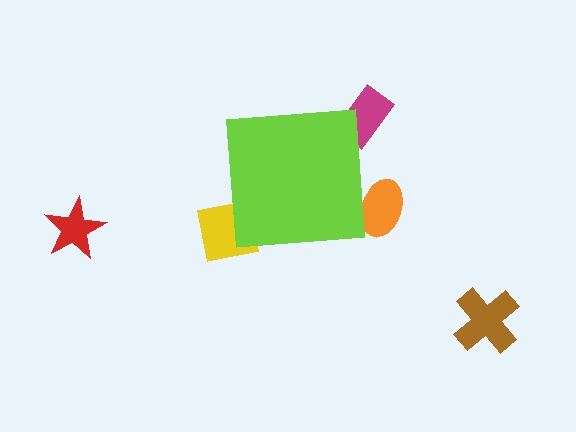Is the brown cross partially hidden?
No, the brown cross is fully visible.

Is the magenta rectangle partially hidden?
Yes, the magenta rectangle is partially hidden behind the lime square.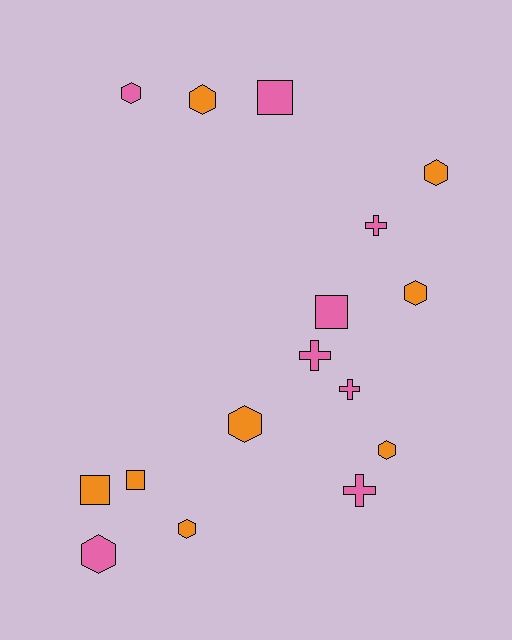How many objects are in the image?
There are 16 objects.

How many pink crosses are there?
There are 4 pink crosses.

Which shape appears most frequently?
Hexagon, with 8 objects.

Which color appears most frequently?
Pink, with 8 objects.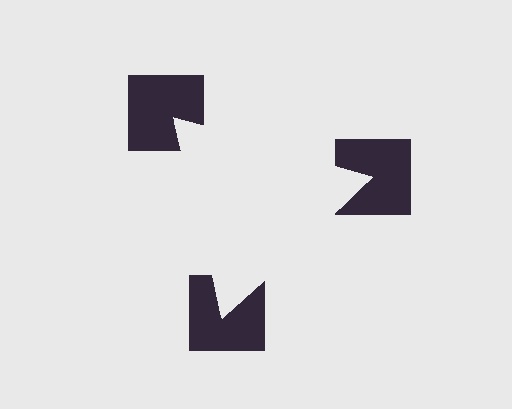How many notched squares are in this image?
There are 3 — one at each vertex of the illusory triangle.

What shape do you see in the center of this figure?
An illusory triangle — its edges are inferred from the aligned wedge cuts in the notched squares, not physically drawn.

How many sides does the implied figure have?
3 sides.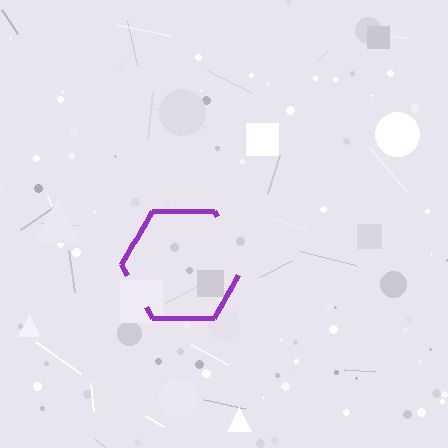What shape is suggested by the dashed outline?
The dashed outline suggests a hexagon.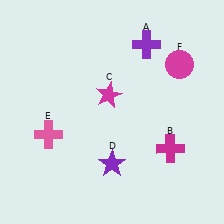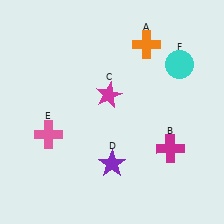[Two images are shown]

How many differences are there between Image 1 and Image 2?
There are 2 differences between the two images.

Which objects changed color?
A changed from purple to orange. F changed from magenta to cyan.